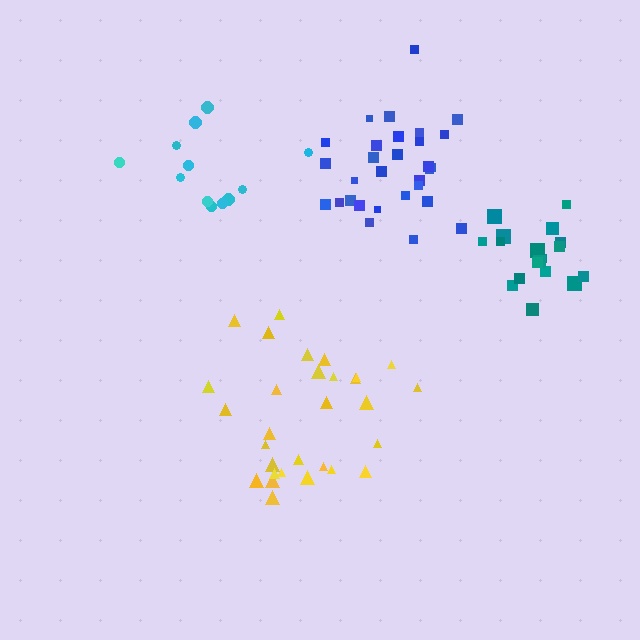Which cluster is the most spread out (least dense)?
Cyan.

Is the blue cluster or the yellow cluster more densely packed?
Blue.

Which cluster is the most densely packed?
Teal.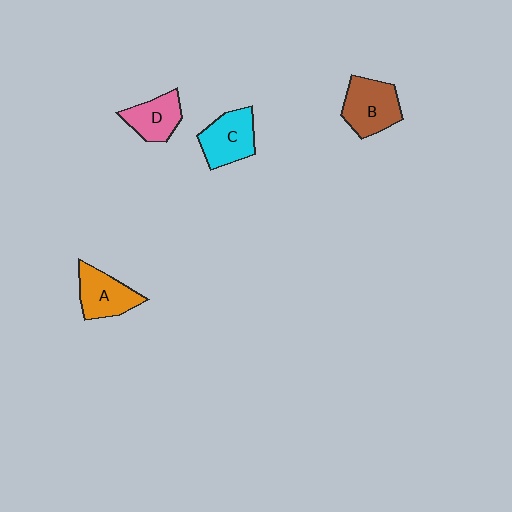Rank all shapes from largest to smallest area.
From largest to smallest: B (brown), C (cyan), A (orange), D (pink).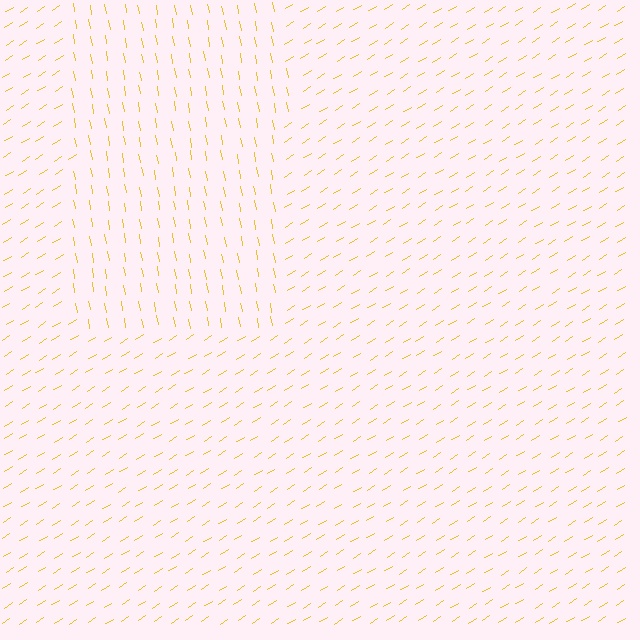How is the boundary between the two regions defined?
The boundary is defined purely by a change in line orientation (approximately 68 degrees difference). All lines are the same color and thickness.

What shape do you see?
I see a rectangle.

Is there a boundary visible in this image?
Yes, there is a texture boundary formed by a change in line orientation.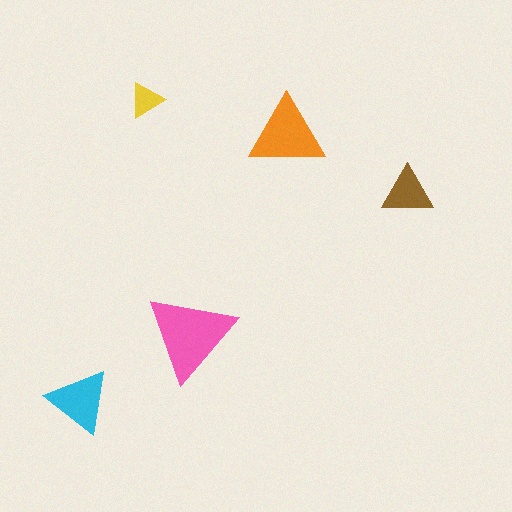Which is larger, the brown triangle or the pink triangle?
The pink one.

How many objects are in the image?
There are 5 objects in the image.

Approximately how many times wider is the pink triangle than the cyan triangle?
About 1.5 times wider.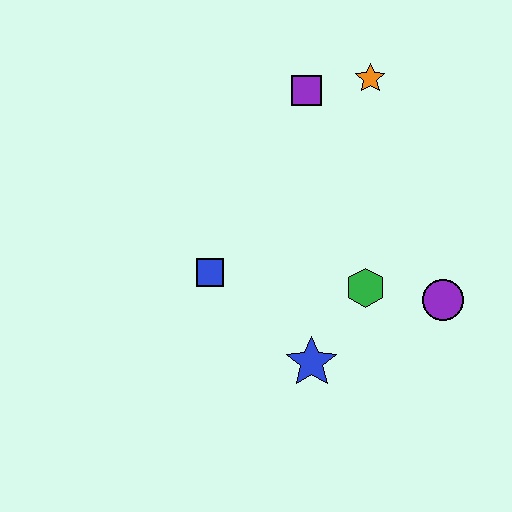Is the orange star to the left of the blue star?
No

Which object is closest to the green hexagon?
The purple circle is closest to the green hexagon.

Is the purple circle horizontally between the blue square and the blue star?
No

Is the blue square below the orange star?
Yes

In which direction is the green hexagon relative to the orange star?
The green hexagon is below the orange star.